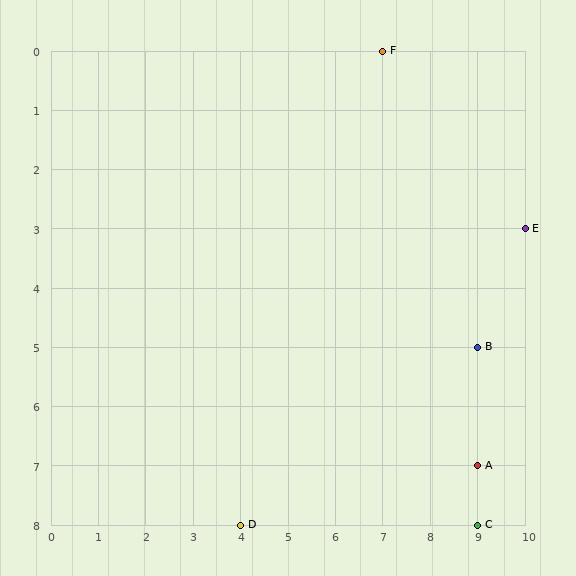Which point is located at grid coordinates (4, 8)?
Point D is at (4, 8).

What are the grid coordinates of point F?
Point F is at grid coordinates (7, 0).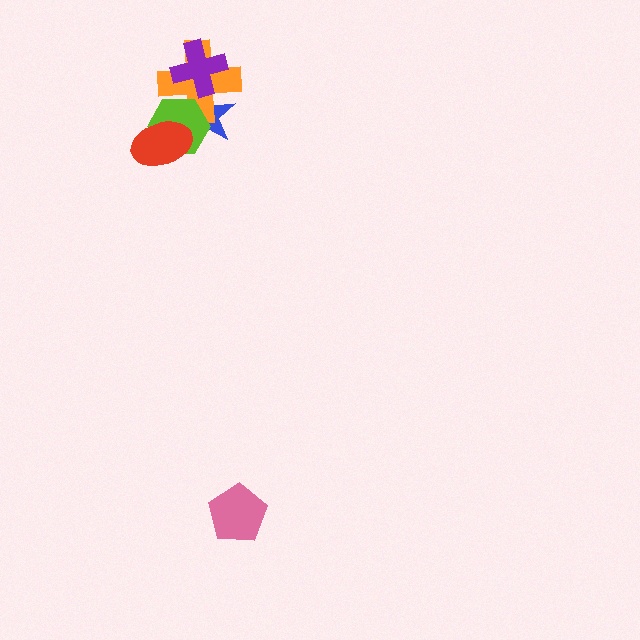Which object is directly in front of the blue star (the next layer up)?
The orange cross is directly in front of the blue star.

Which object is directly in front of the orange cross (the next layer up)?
The lime hexagon is directly in front of the orange cross.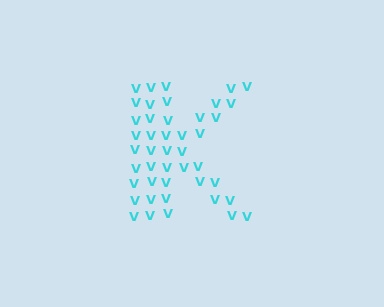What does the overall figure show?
The overall figure shows the letter K.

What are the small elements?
The small elements are letter V's.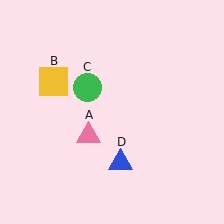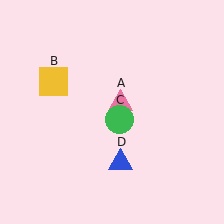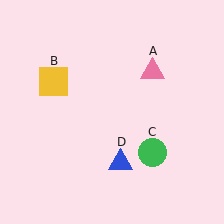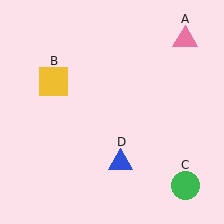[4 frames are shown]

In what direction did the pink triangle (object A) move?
The pink triangle (object A) moved up and to the right.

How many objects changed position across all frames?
2 objects changed position: pink triangle (object A), green circle (object C).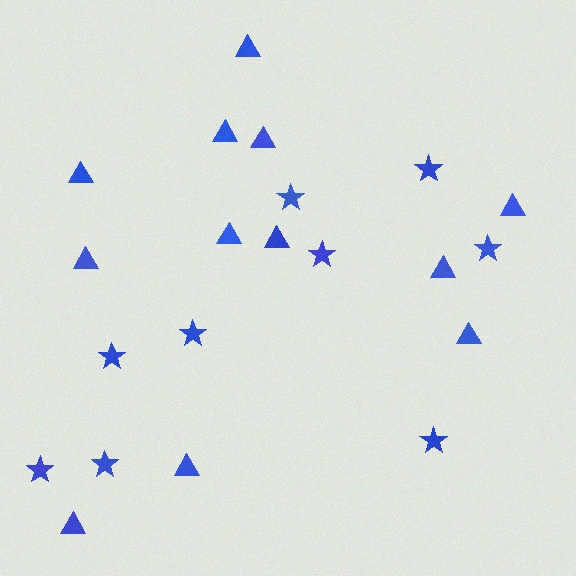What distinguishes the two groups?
There are 2 groups: one group of stars (9) and one group of triangles (12).